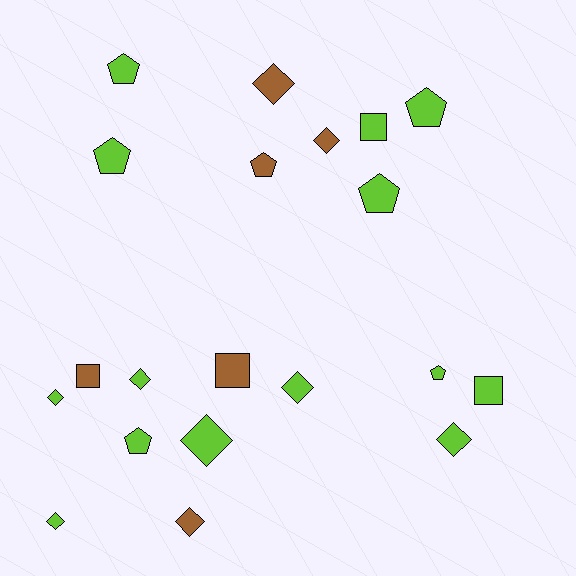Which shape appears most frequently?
Diamond, with 9 objects.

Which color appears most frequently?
Lime, with 14 objects.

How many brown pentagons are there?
There is 1 brown pentagon.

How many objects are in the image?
There are 20 objects.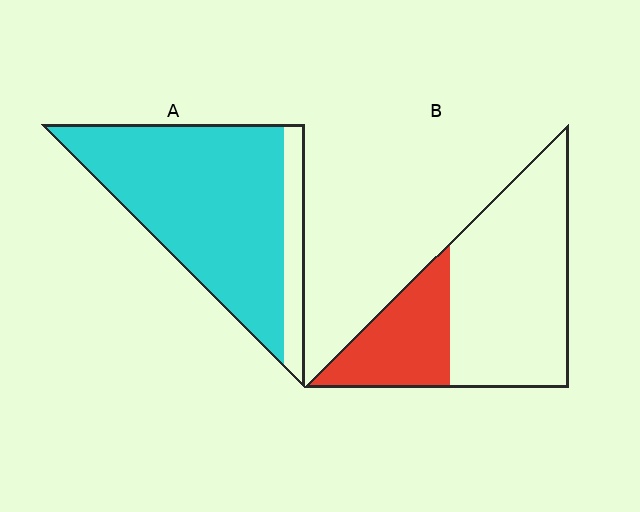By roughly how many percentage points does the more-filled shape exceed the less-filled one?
By roughly 55 percentage points (A over B).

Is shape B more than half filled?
No.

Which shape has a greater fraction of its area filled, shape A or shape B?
Shape A.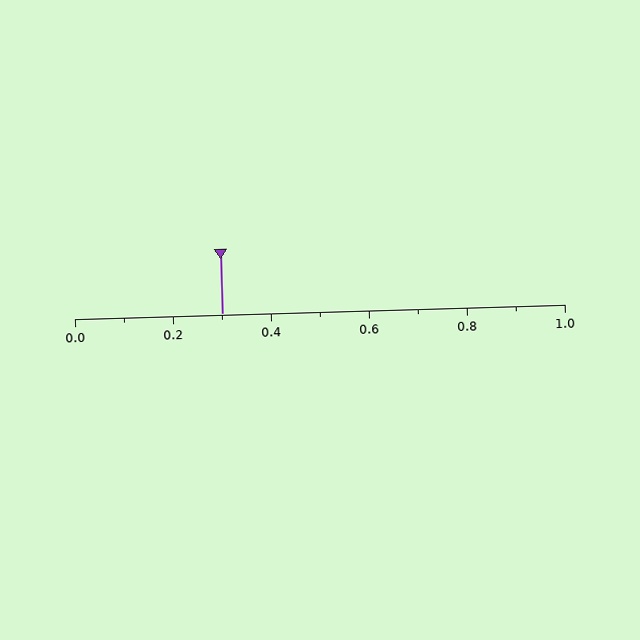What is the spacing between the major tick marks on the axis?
The major ticks are spaced 0.2 apart.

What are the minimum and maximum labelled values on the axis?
The axis runs from 0.0 to 1.0.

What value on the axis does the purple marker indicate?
The marker indicates approximately 0.3.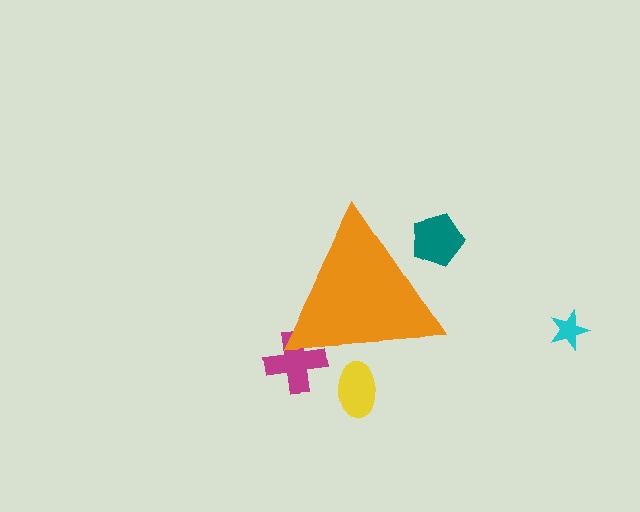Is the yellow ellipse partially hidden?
Yes, the yellow ellipse is partially hidden behind the orange triangle.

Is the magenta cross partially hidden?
Yes, the magenta cross is partially hidden behind the orange triangle.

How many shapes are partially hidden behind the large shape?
3 shapes are partially hidden.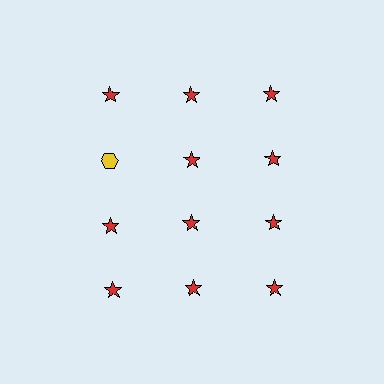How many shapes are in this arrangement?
There are 12 shapes arranged in a grid pattern.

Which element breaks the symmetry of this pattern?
The yellow hexagon in the second row, leftmost column breaks the symmetry. All other shapes are red stars.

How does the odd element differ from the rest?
It differs in both color (yellow instead of red) and shape (hexagon instead of star).